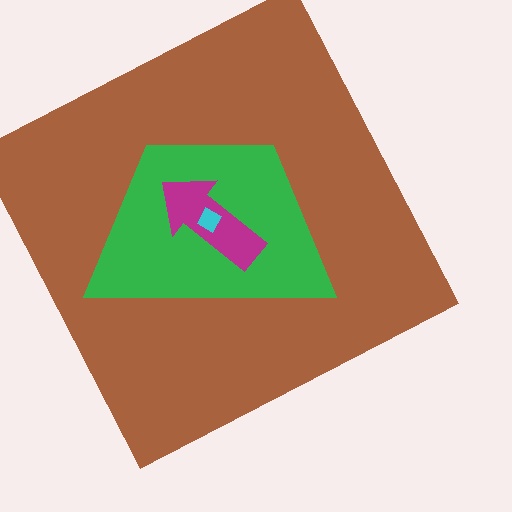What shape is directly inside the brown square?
The green trapezoid.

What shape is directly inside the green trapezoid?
The magenta arrow.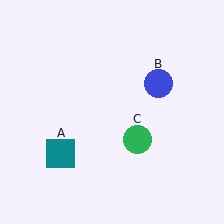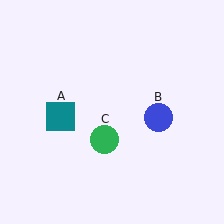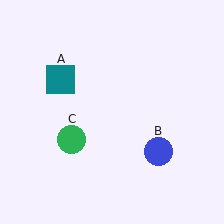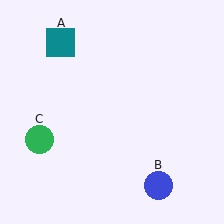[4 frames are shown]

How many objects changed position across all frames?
3 objects changed position: teal square (object A), blue circle (object B), green circle (object C).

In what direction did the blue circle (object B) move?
The blue circle (object B) moved down.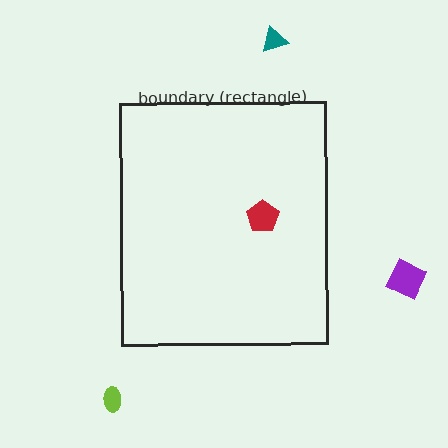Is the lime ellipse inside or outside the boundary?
Outside.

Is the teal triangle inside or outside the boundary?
Outside.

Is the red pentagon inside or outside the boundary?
Inside.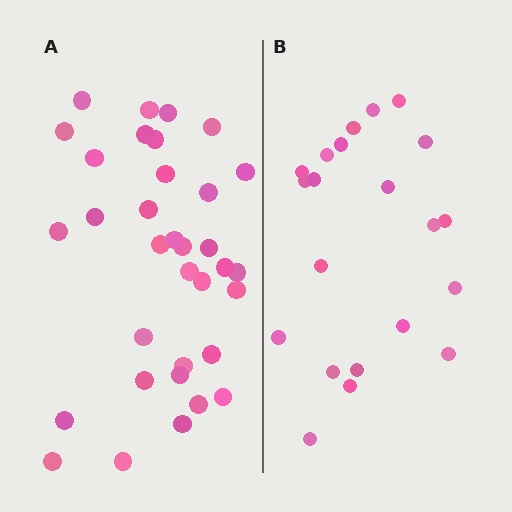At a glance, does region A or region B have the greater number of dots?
Region A (the left region) has more dots.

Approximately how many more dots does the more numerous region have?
Region A has approximately 15 more dots than region B.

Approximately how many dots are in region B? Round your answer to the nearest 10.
About 20 dots. (The exact count is 21, which rounds to 20.)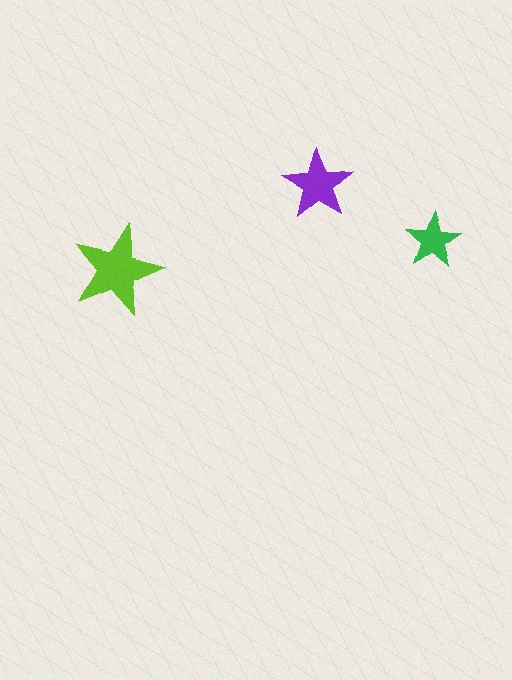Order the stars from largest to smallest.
the lime one, the purple one, the green one.